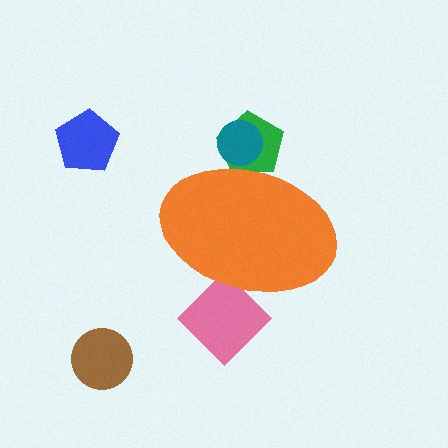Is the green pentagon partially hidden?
Yes, the green pentagon is partially hidden behind the orange ellipse.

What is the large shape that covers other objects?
An orange ellipse.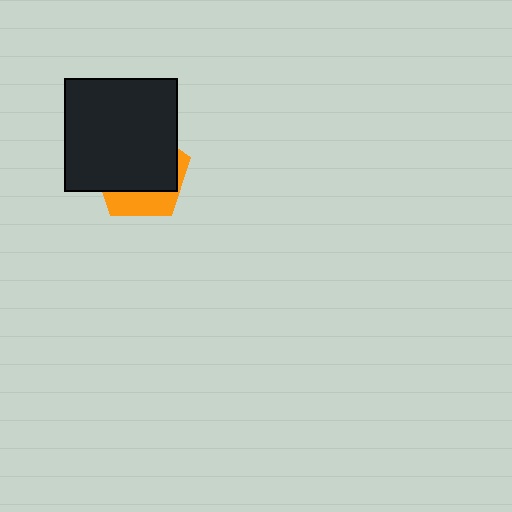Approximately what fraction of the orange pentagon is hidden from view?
Roughly 69% of the orange pentagon is hidden behind the black square.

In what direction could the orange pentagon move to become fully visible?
The orange pentagon could move down. That would shift it out from behind the black square entirely.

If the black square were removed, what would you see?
You would see the complete orange pentagon.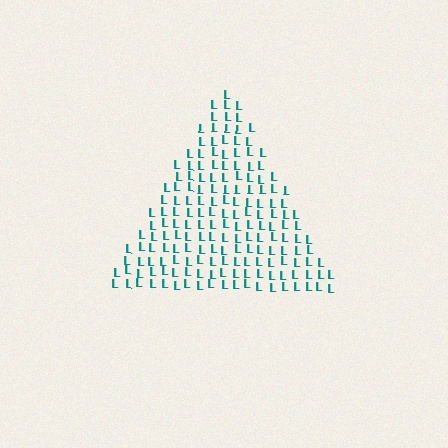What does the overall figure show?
The overall figure shows a triangle.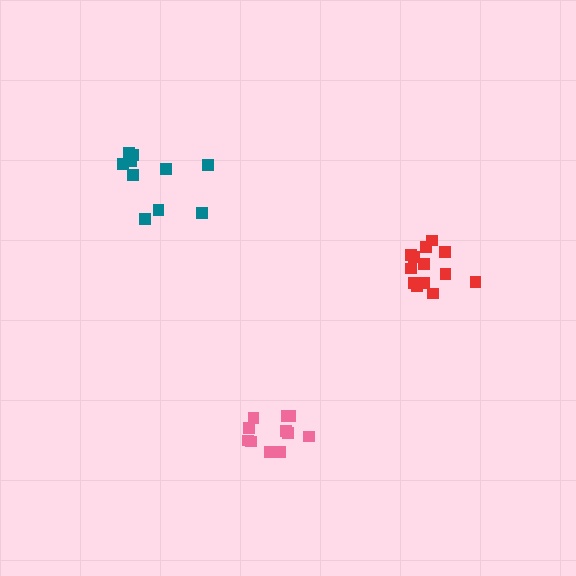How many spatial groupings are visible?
There are 3 spatial groupings.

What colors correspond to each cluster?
The clusters are colored: red, pink, teal.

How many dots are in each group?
Group 1: 13 dots, Group 2: 11 dots, Group 3: 10 dots (34 total).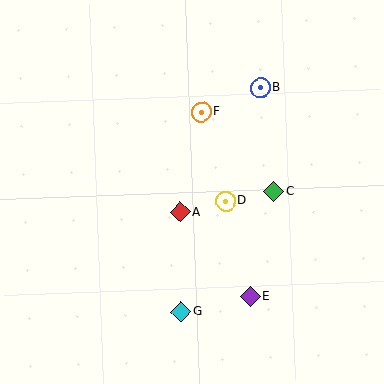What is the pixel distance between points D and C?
The distance between D and C is 49 pixels.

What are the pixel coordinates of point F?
Point F is at (201, 112).